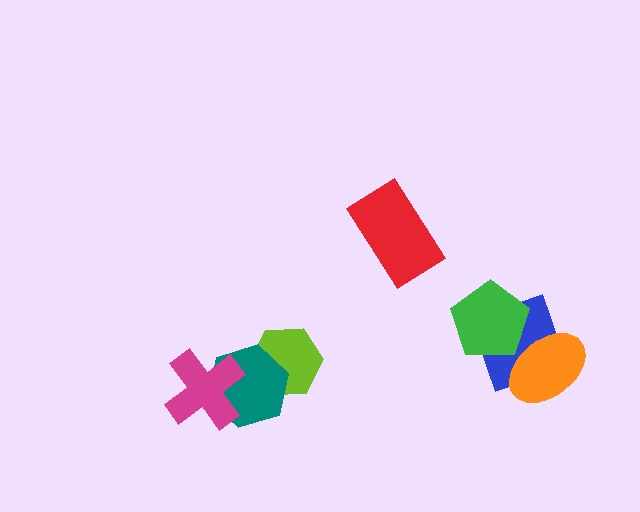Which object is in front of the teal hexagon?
The magenta cross is in front of the teal hexagon.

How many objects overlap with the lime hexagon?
1 object overlaps with the lime hexagon.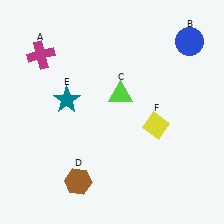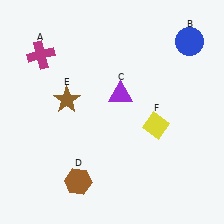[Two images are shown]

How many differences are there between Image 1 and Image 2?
There are 2 differences between the two images.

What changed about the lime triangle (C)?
In Image 1, C is lime. In Image 2, it changed to purple.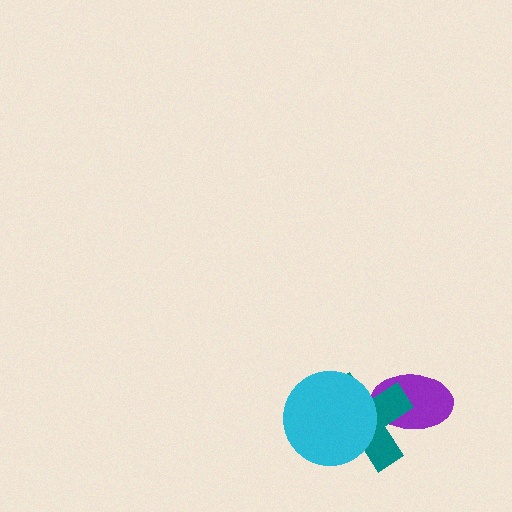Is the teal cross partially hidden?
Yes, it is partially covered by another shape.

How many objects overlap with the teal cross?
2 objects overlap with the teal cross.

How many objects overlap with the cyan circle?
1 object overlaps with the cyan circle.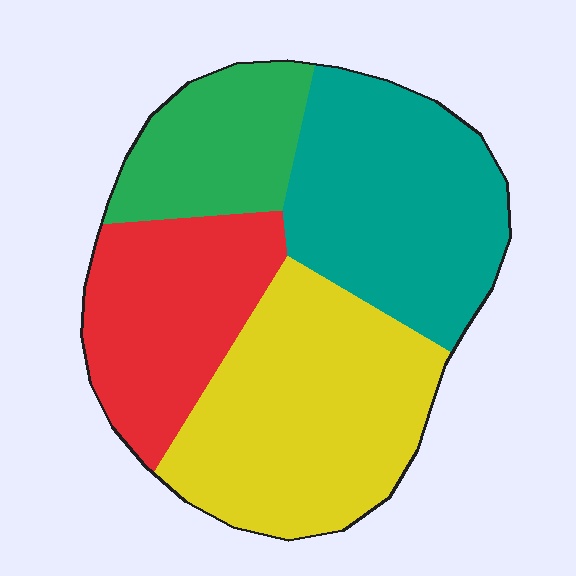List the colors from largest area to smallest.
From largest to smallest: yellow, teal, red, green.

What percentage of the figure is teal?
Teal covers 29% of the figure.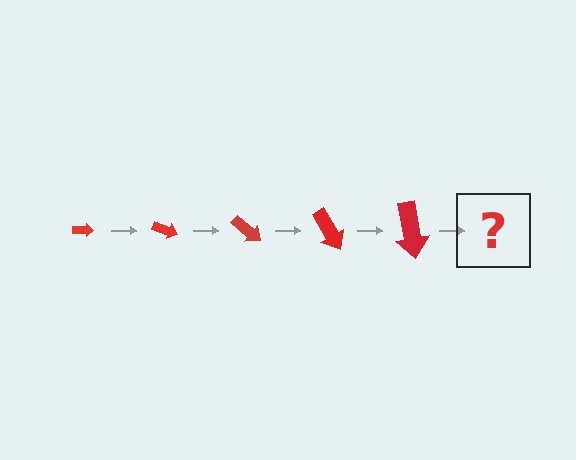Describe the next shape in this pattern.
It should be an arrow, larger than the previous one and rotated 100 degrees from the start.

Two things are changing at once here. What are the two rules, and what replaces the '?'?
The two rules are that the arrow grows larger each step and it rotates 20 degrees each step. The '?' should be an arrow, larger than the previous one and rotated 100 degrees from the start.